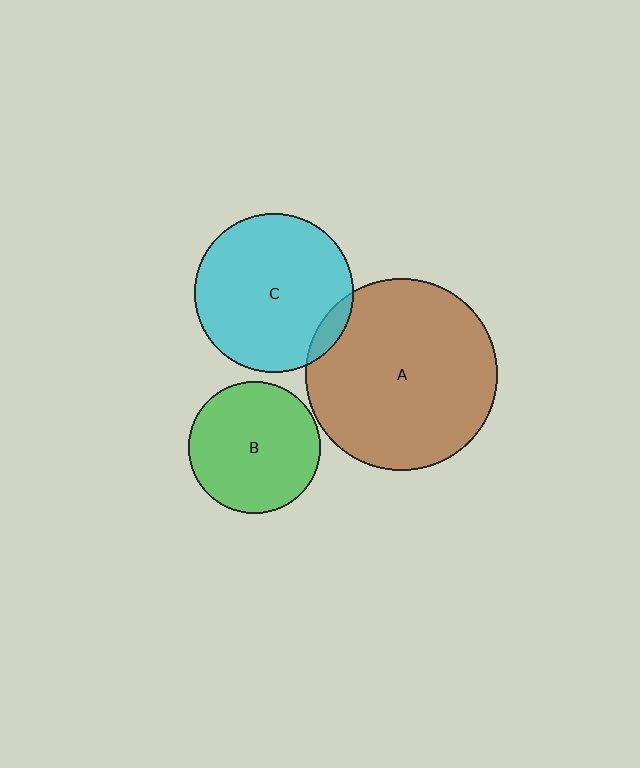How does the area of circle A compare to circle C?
Approximately 1.5 times.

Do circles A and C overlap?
Yes.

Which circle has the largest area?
Circle A (brown).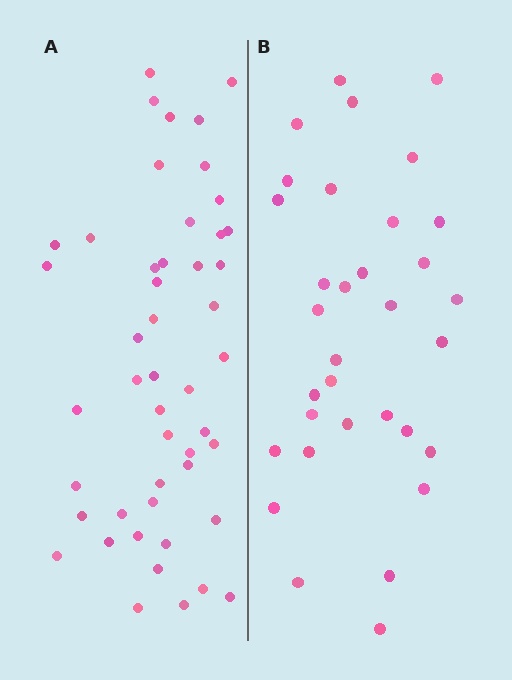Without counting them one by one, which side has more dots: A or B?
Region A (the left region) has more dots.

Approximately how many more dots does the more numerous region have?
Region A has approximately 15 more dots than region B.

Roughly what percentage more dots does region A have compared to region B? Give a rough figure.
About 45% more.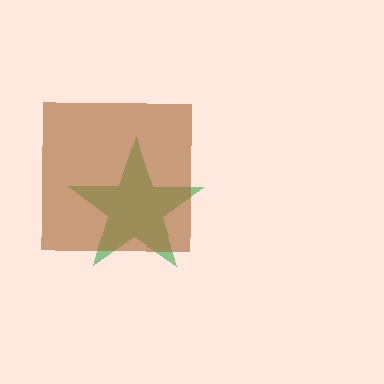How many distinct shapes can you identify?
There are 2 distinct shapes: a green star, a brown square.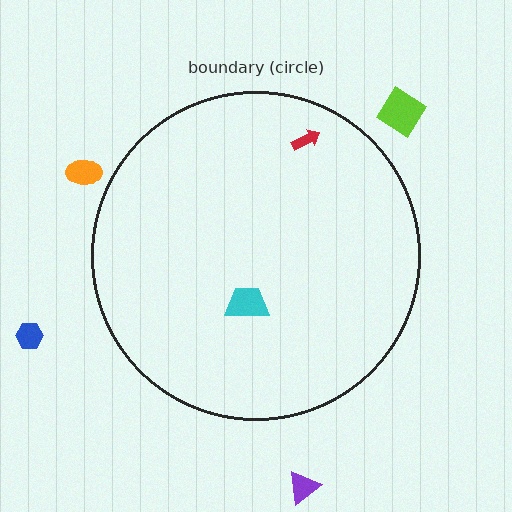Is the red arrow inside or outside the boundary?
Inside.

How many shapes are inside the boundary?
2 inside, 4 outside.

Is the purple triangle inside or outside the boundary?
Outside.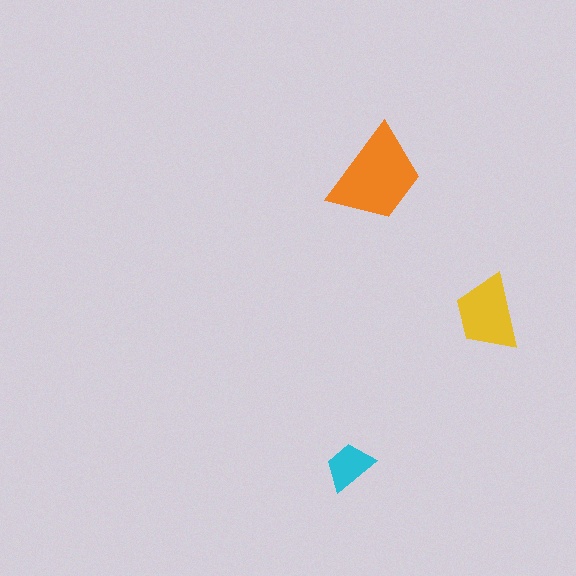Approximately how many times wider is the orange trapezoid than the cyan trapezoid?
About 2 times wider.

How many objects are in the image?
There are 3 objects in the image.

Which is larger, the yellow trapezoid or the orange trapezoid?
The orange one.